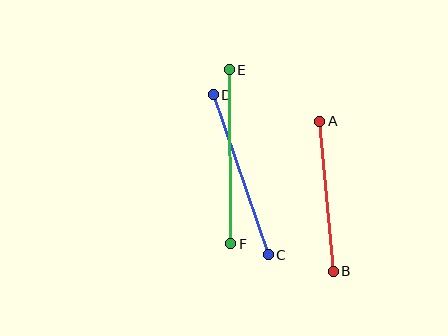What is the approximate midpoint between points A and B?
The midpoint is at approximately (327, 196) pixels.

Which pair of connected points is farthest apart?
Points E and F are farthest apart.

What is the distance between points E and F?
The distance is approximately 174 pixels.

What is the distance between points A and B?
The distance is approximately 150 pixels.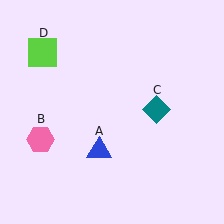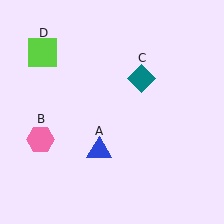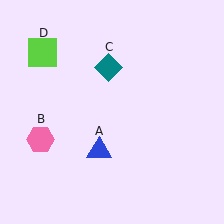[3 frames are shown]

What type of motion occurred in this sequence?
The teal diamond (object C) rotated counterclockwise around the center of the scene.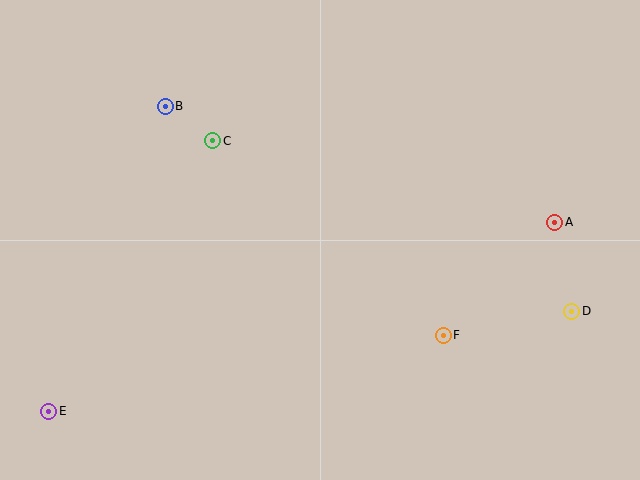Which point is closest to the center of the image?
Point C at (213, 141) is closest to the center.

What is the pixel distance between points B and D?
The distance between B and D is 455 pixels.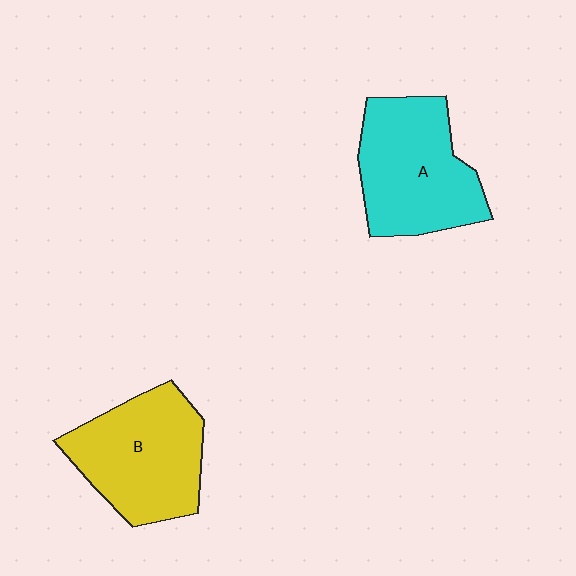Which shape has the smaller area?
Shape B (yellow).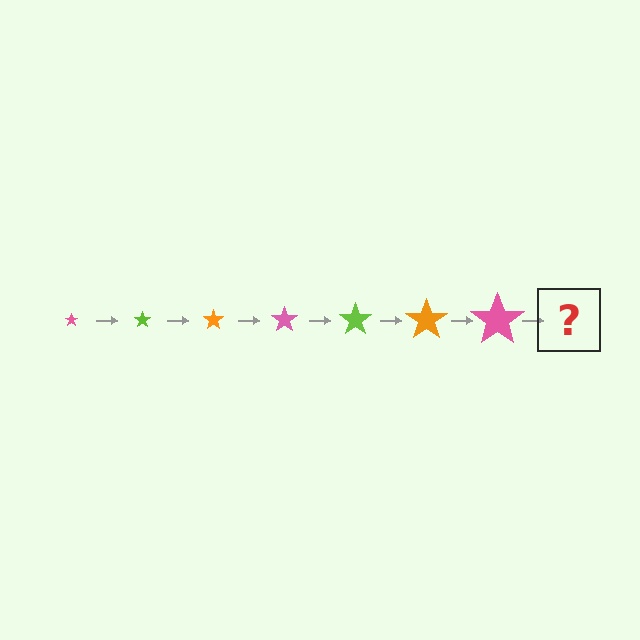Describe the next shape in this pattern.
It should be a lime star, larger than the previous one.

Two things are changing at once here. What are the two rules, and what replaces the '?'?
The two rules are that the star grows larger each step and the color cycles through pink, lime, and orange. The '?' should be a lime star, larger than the previous one.